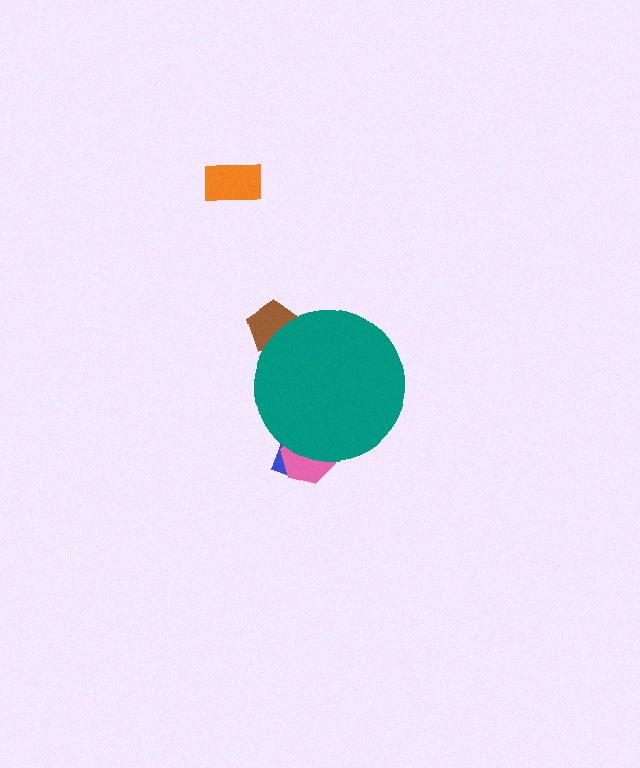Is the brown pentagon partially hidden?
Yes, the brown pentagon is partially hidden behind the teal circle.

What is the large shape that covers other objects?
A teal circle.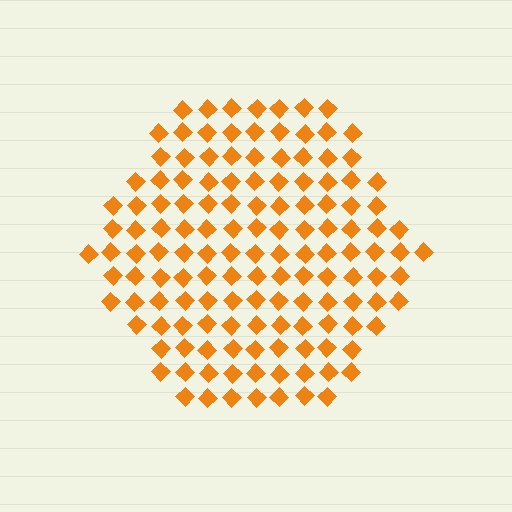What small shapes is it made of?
It is made of small diamonds.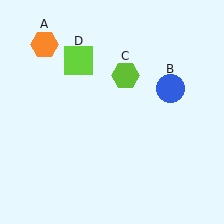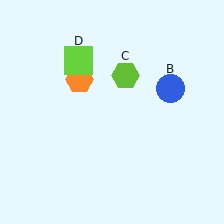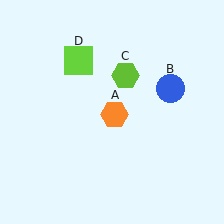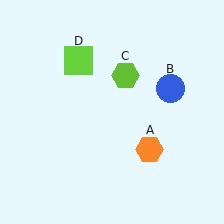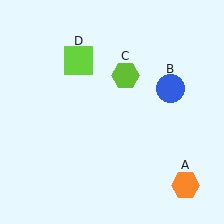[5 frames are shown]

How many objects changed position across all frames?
1 object changed position: orange hexagon (object A).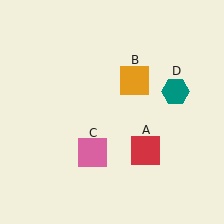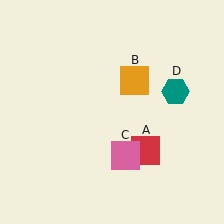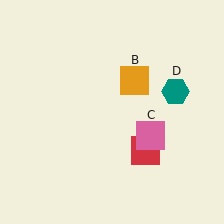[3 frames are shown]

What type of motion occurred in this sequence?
The pink square (object C) rotated counterclockwise around the center of the scene.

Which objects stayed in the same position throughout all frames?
Red square (object A) and orange square (object B) and teal hexagon (object D) remained stationary.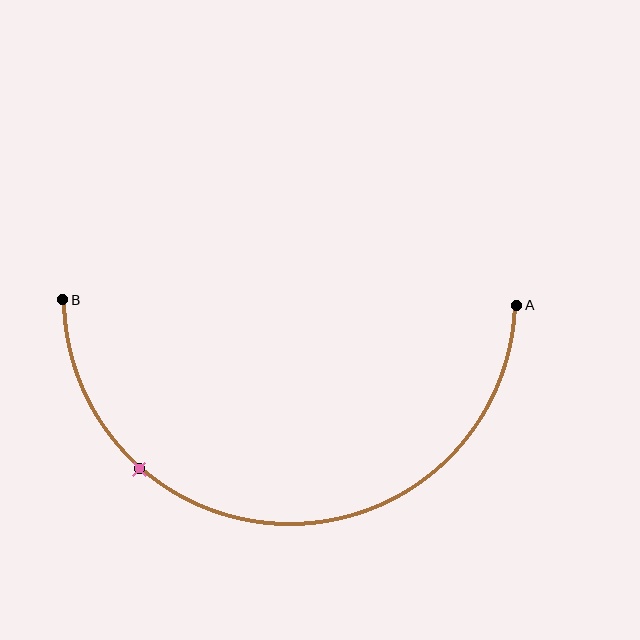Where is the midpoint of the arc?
The arc midpoint is the point on the curve farthest from the straight line joining A and B. It sits below that line.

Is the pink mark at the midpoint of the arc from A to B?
No. The pink mark lies on the arc but is closer to endpoint B. The arc midpoint would be at the point on the curve equidistant along the arc from both A and B.